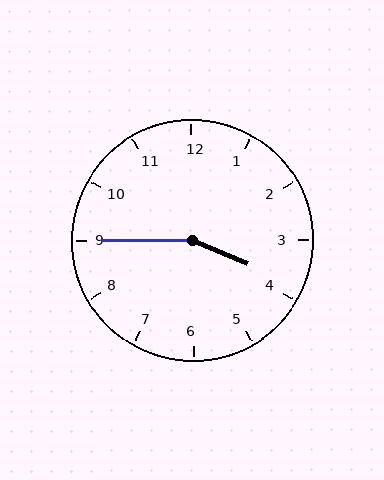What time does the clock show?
3:45.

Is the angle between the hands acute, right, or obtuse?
It is obtuse.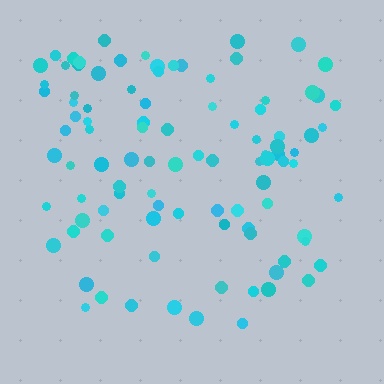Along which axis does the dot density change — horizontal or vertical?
Vertical.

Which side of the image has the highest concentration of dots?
The top.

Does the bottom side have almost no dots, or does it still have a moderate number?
Still a moderate number, just noticeably fewer than the top.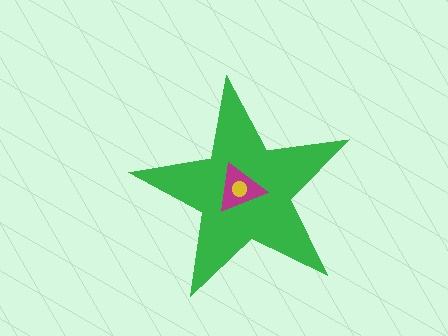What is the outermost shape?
The green star.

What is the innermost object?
The yellow circle.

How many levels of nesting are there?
3.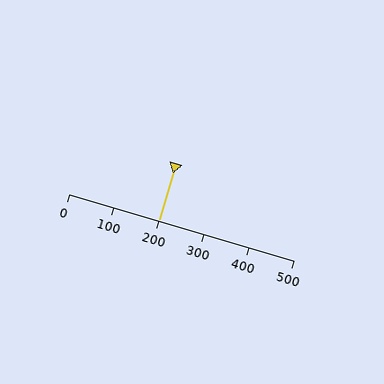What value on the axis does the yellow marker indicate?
The marker indicates approximately 200.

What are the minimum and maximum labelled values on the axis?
The axis runs from 0 to 500.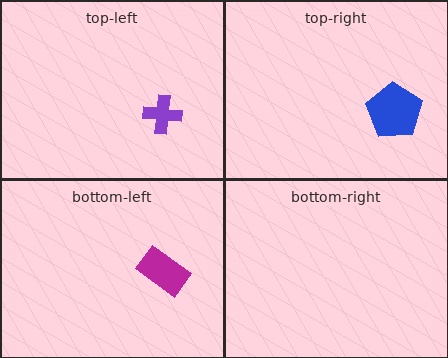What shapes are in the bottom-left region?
The magenta rectangle.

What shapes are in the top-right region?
The blue pentagon.